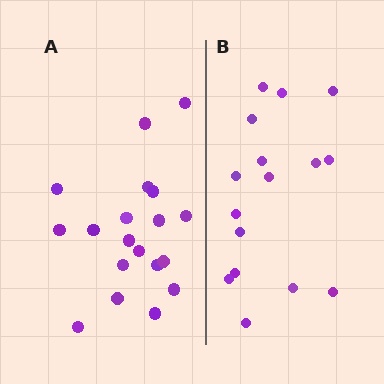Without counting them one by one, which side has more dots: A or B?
Region A (the left region) has more dots.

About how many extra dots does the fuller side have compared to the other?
Region A has just a few more — roughly 2 or 3 more dots than region B.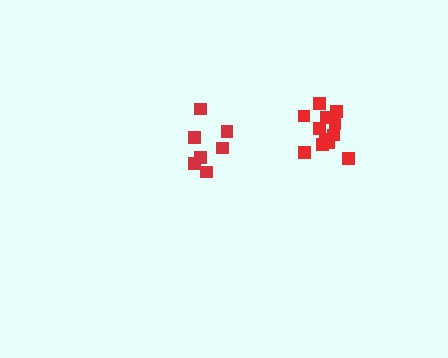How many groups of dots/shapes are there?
There are 2 groups.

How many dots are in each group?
Group 1: 7 dots, Group 2: 12 dots (19 total).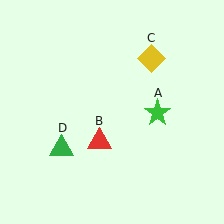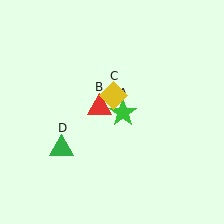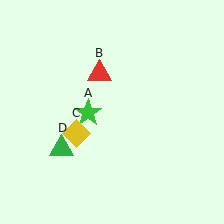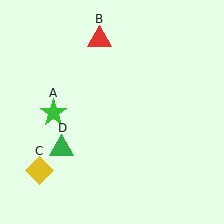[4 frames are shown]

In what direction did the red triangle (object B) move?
The red triangle (object B) moved up.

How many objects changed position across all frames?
3 objects changed position: green star (object A), red triangle (object B), yellow diamond (object C).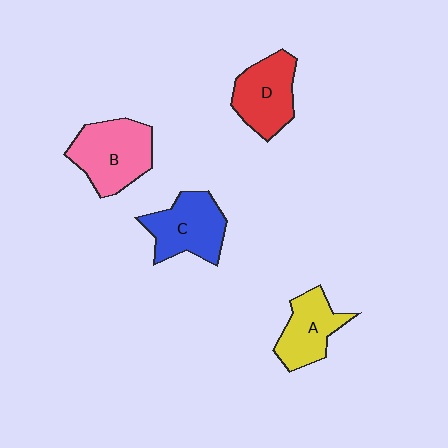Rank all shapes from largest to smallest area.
From largest to smallest: B (pink), C (blue), D (red), A (yellow).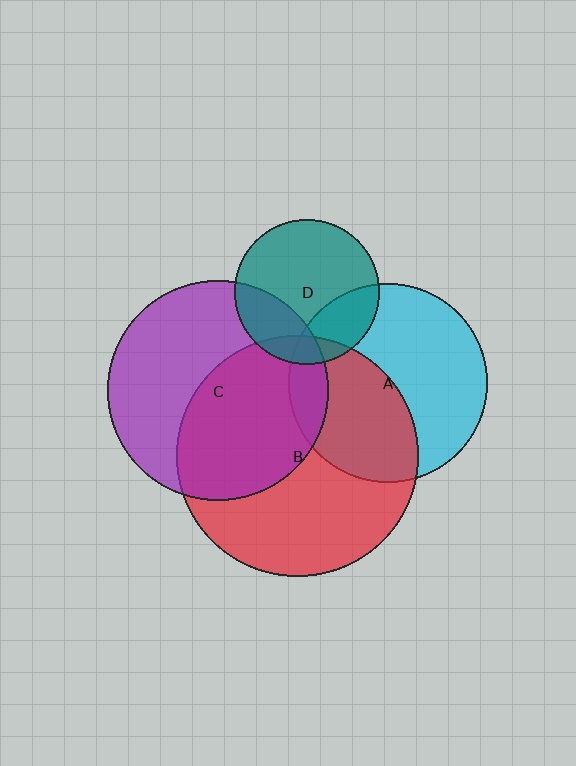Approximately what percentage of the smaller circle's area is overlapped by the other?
Approximately 25%.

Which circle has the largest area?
Circle B (red).